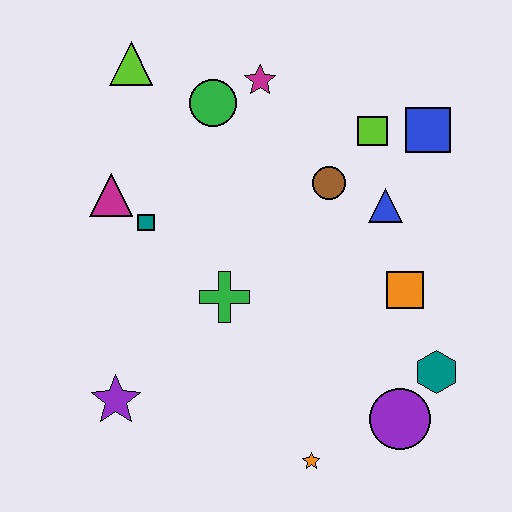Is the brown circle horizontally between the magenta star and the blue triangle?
Yes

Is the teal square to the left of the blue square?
Yes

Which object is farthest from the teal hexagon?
The lime triangle is farthest from the teal hexagon.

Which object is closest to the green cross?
The teal square is closest to the green cross.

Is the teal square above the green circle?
No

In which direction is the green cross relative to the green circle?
The green cross is below the green circle.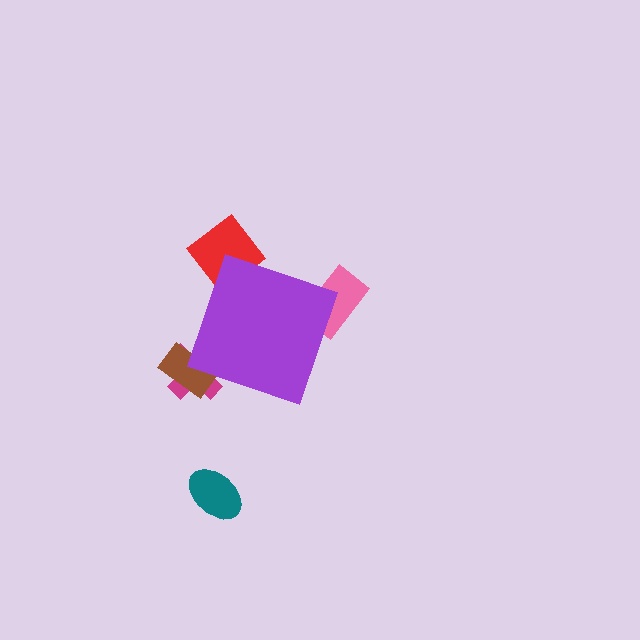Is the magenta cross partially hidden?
Yes, the magenta cross is partially hidden behind the purple diamond.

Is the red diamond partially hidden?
Yes, the red diamond is partially hidden behind the purple diamond.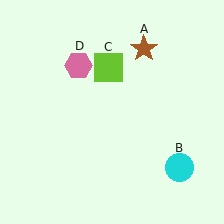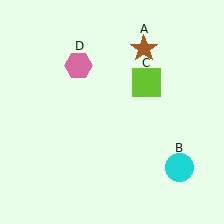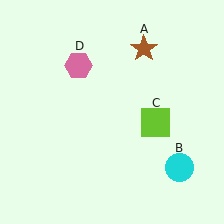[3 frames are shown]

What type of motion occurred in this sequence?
The lime square (object C) rotated clockwise around the center of the scene.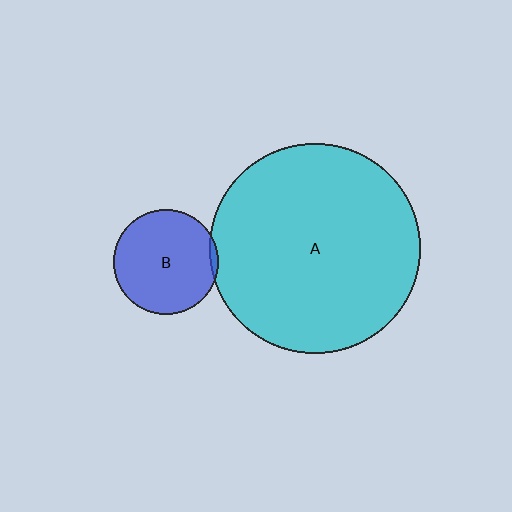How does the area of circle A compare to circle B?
Approximately 4.0 times.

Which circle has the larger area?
Circle A (cyan).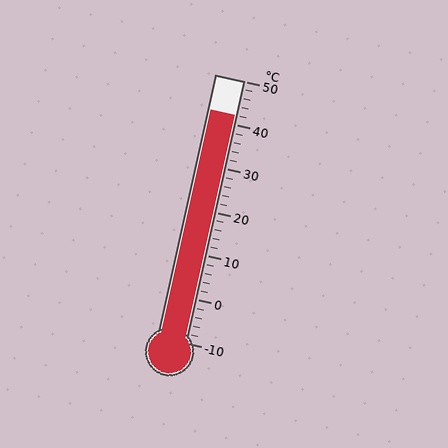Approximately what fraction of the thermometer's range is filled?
The thermometer is filled to approximately 85% of its range.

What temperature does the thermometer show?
The thermometer shows approximately 42°C.